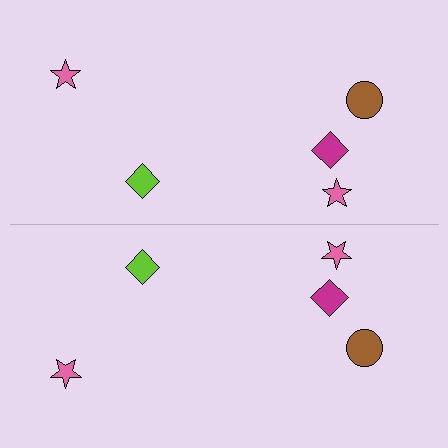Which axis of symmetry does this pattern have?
The pattern has a horizontal axis of symmetry running through the center of the image.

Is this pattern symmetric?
Yes, this pattern has bilateral (reflection) symmetry.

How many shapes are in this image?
There are 10 shapes in this image.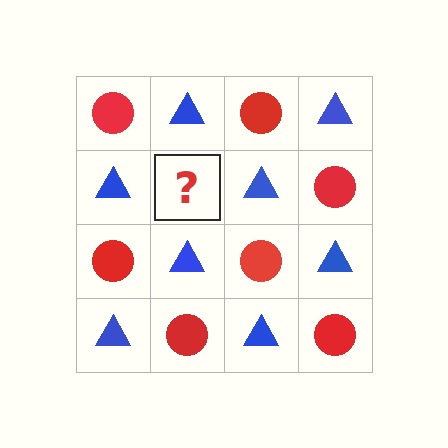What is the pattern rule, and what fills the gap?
The rule is that it alternates red circle and blue triangle in a checkerboard pattern. The gap should be filled with a red circle.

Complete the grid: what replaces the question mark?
The question mark should be replaced with a red circle.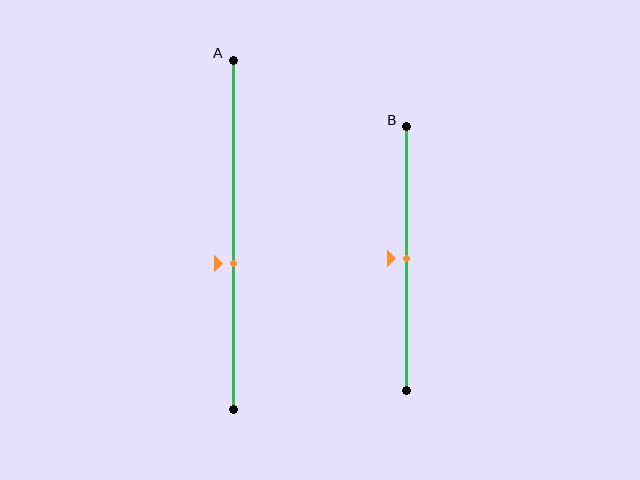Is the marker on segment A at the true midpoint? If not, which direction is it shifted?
No, the marker on segment A is shifted downward by about 8% of the segment length.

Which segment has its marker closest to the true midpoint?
Segment B has its marker closest to the true midpoint.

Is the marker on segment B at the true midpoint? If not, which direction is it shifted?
Yes, the marker on segment B is at the true midpoint.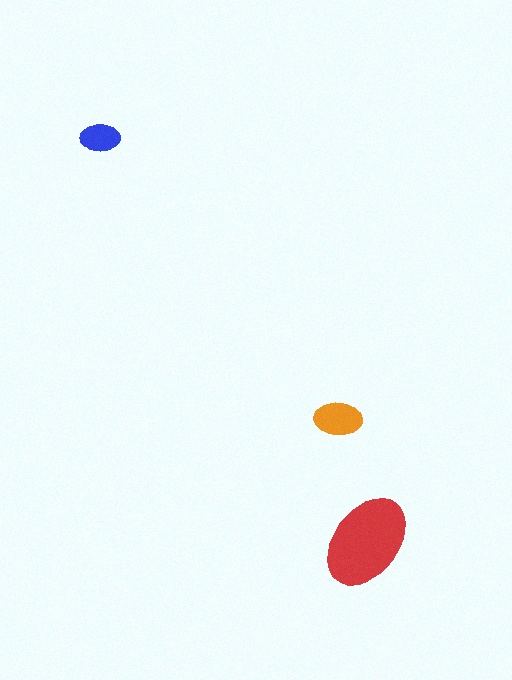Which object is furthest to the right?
The red ellipse is rightmost.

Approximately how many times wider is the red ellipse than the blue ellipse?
About 2.5 times wider.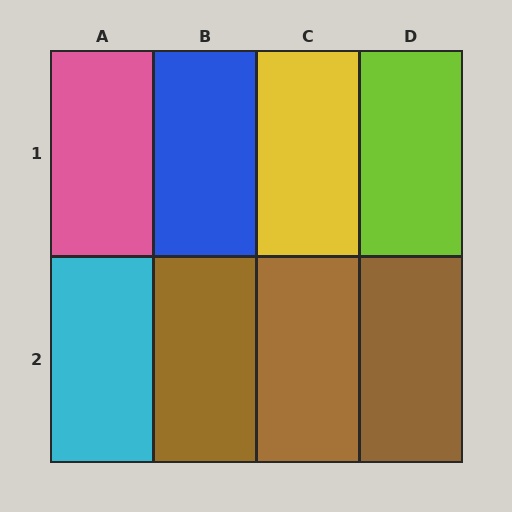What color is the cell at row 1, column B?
Blue.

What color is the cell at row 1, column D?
Lime.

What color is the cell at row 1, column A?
Pink.